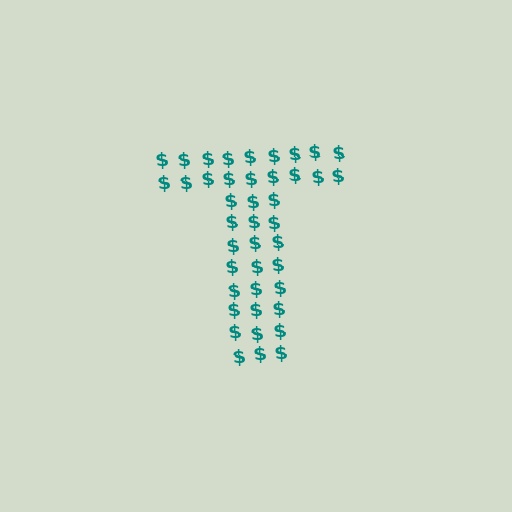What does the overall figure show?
The overall figure shows the letter T.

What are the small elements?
The small elements are dollar signs.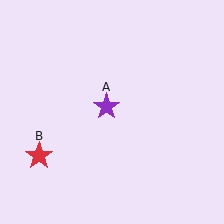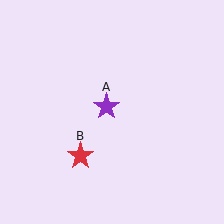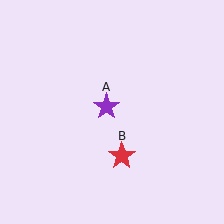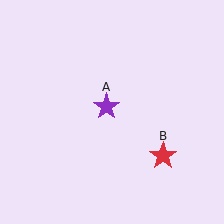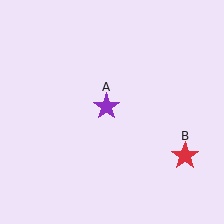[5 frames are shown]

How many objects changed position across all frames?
1 object changed position: red star (object B).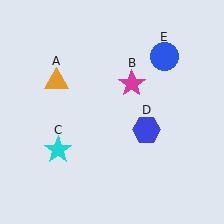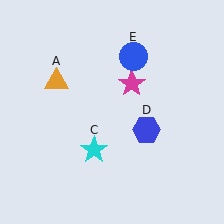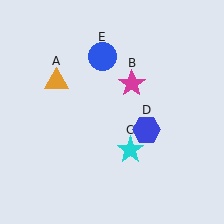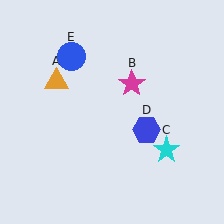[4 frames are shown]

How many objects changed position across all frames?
2 objects changed position: cyan star (object C), blue circle (object E).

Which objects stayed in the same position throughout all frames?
Orange triangle (object A) and magenta star (object B) and blue hexagon (object D) remained stationary.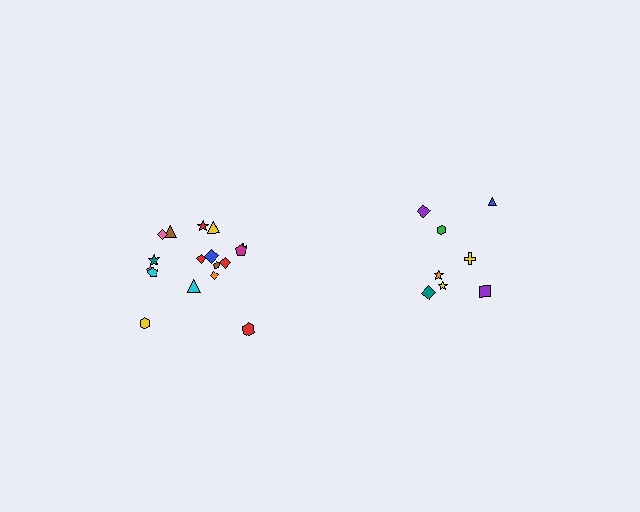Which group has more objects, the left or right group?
The left group.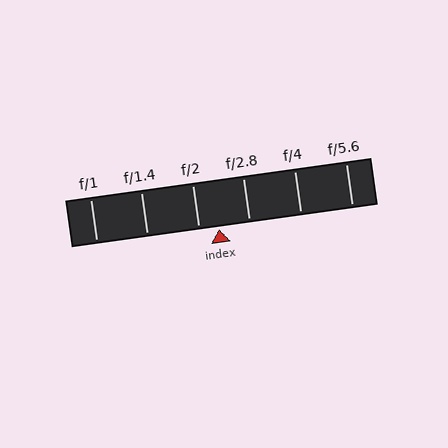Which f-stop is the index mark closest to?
The index mark is closest to f/2.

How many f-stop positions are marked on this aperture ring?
There are 6 f-stop positions marked.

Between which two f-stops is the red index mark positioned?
The index mark is between f/2 and f/2.8.